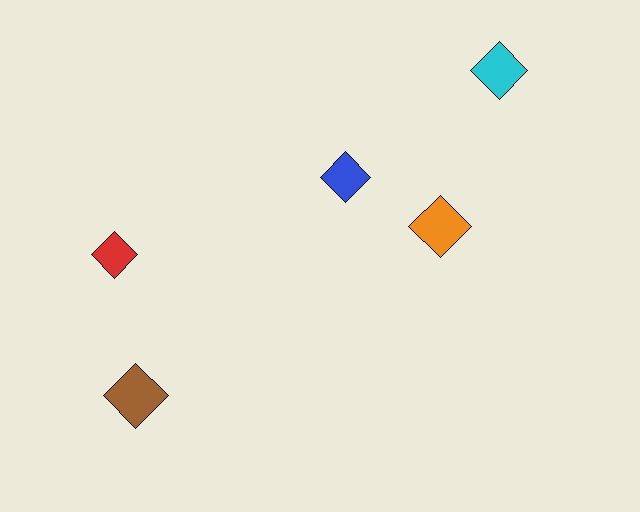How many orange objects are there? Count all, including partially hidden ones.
There is 1 orange object.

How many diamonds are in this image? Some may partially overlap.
There are 5 diamonds.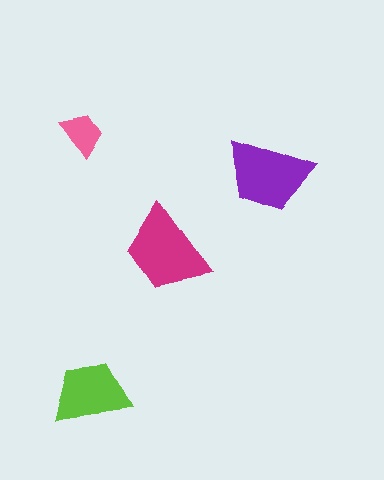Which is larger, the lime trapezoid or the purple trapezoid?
The purple one.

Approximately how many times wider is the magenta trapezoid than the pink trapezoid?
About 2 times wider.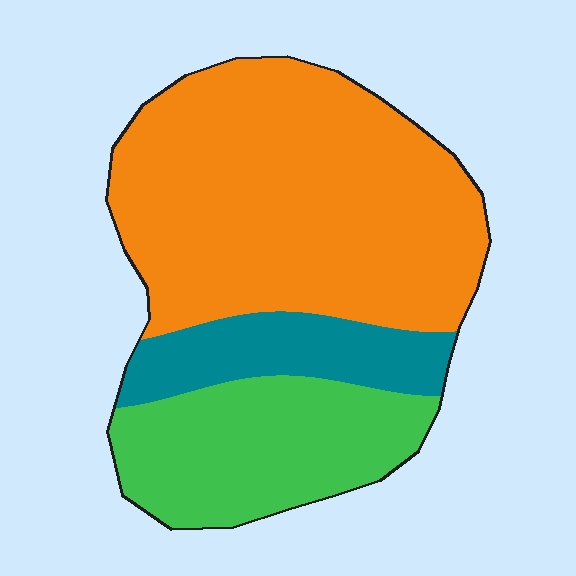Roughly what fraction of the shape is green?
Green takes up about one quarter (1/4) of the shape.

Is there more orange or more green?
Orange.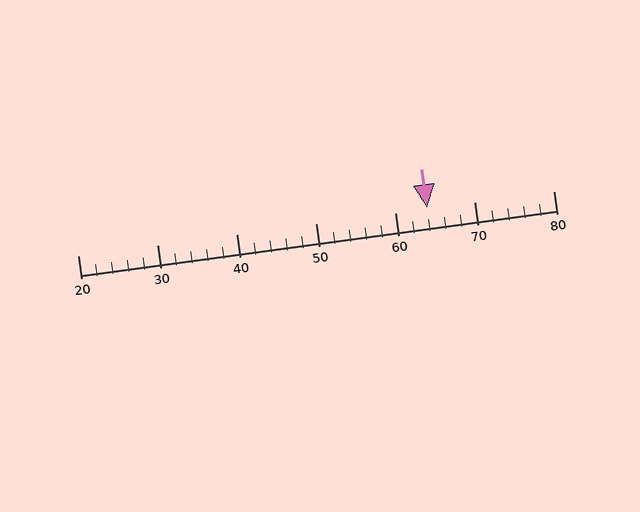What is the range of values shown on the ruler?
The ruler shows values from 20 to 80.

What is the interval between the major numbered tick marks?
The major tick marks are spaced 10 units apart.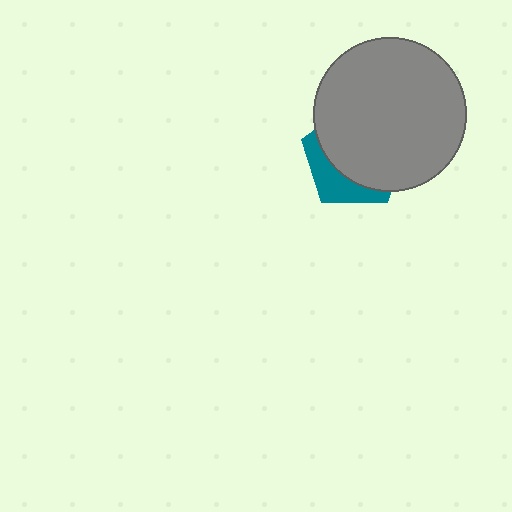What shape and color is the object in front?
The object in front is a gray circle.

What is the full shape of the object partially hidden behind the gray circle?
The partially hidden object is a teal pentagon.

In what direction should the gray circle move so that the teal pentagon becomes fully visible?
The gray circle should move toward the upper-right. That is the shortest direction to clear the overlap and leave the teal pentagon fully visible.